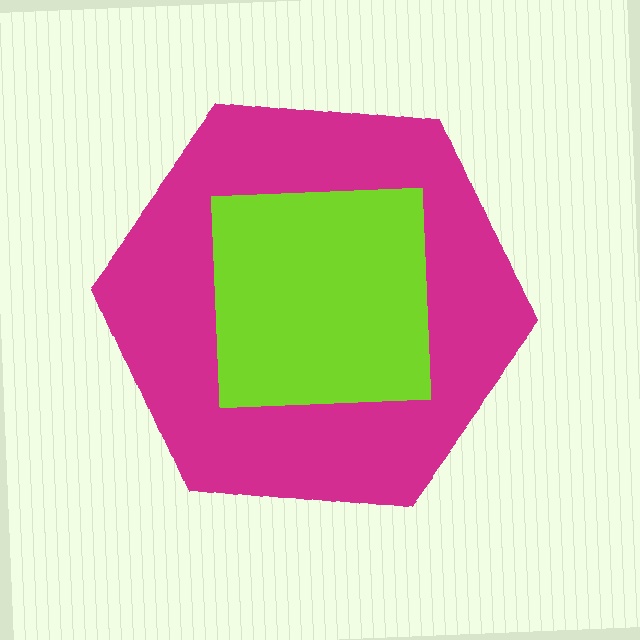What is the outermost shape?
The magenta hexagon.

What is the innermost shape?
The lime square.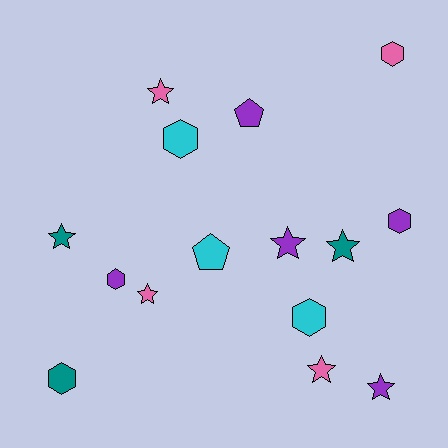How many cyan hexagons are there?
There are 2 cyan hexagons.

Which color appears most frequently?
Purple, with 5 objects.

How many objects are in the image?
There are 15 objects.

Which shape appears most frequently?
Star, with 7 objects.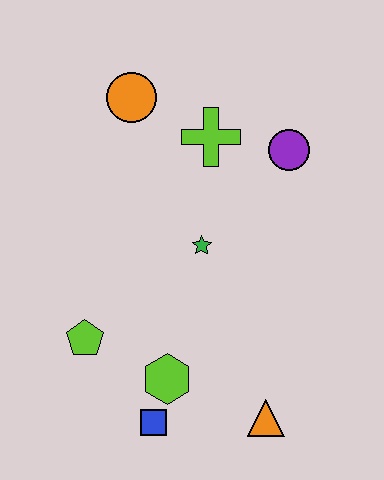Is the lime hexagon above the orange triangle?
Yes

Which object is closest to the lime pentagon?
The lime hexagon is closest to the lime pentagon.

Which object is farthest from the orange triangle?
The orange circle is farthest from the orange triangle.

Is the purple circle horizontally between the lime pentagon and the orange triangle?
No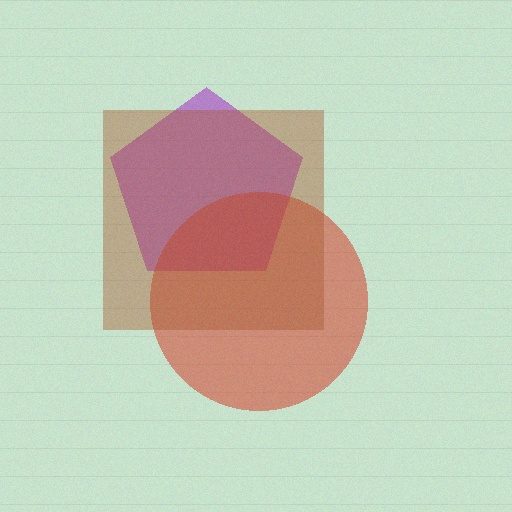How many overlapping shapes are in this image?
There are 3 overlapping shapes in the image.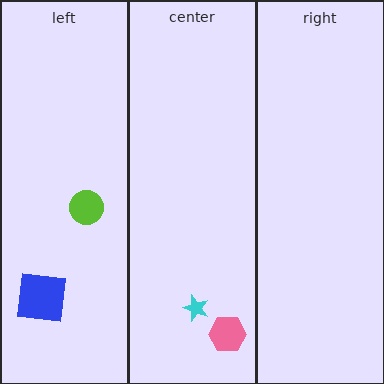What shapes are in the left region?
The blue square, the lime circle.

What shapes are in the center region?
The pink hexagon, the cyan star.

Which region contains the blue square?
The left region.